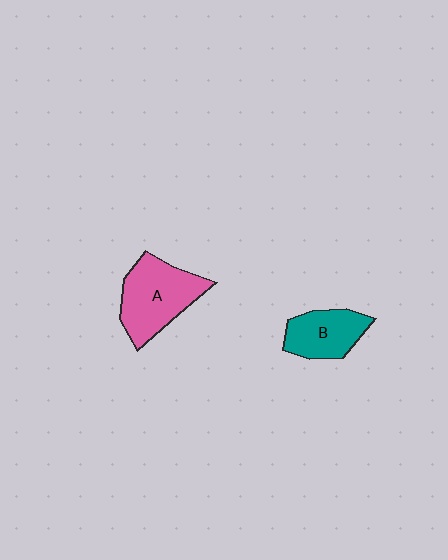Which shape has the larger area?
Shape A (pink).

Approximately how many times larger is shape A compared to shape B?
Approximately 1.5 times.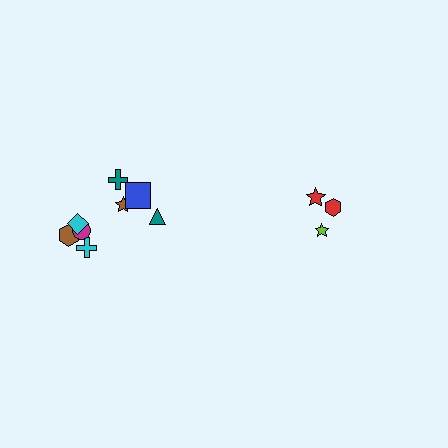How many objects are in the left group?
There are 8 objects.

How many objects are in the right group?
There are 3 objects.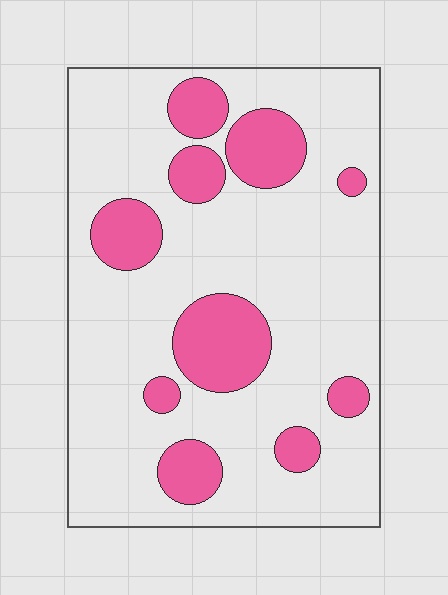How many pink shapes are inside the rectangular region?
10.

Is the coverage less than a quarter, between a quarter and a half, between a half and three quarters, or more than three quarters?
Less than a quarter.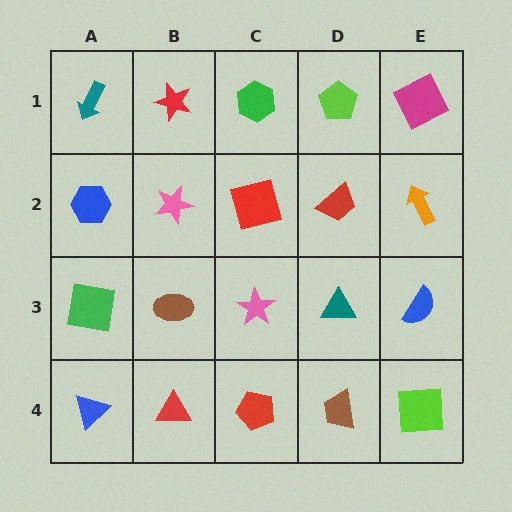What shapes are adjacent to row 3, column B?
A pink star (row 2, column B), a red triangle (row 4, column B), a green square (row 3, column A), a pink star (row 3, column C).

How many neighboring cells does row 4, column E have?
2.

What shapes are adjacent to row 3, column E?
An orange arrow (row 2, column E), a lime square (row 4, column E), a teal triangle (row 3, column D).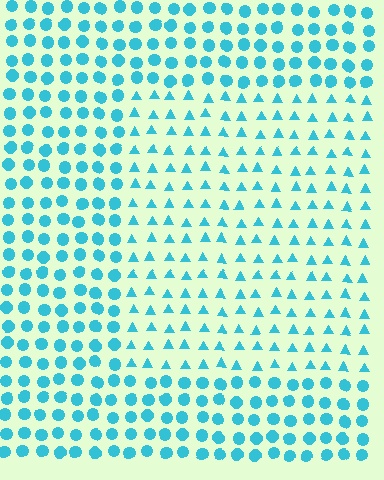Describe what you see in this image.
The image is filled with small cyan elements arranged in a uniform grid. A rectangle-shaped region contains triangles, while the surrounding area contains circles. The boundary is defined purely by the change in element shape.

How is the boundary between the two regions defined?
The boundary is defined by a change in element shape: triangles inside vs. circles outside. All elements share the same color and spacing.